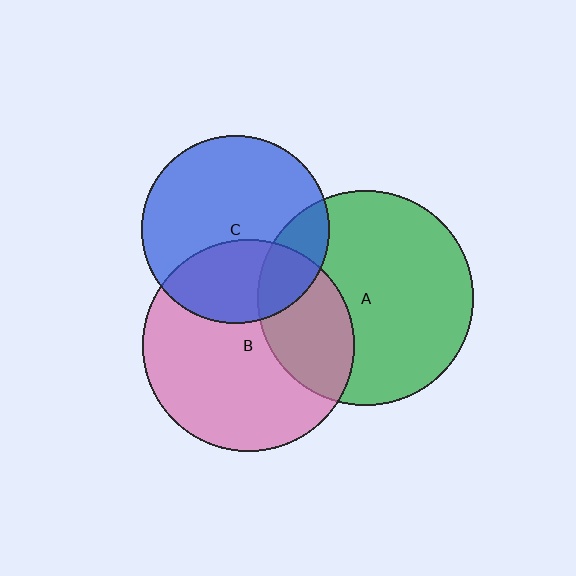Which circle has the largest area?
Circle A (green).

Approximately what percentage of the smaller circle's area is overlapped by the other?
Approximately 20%.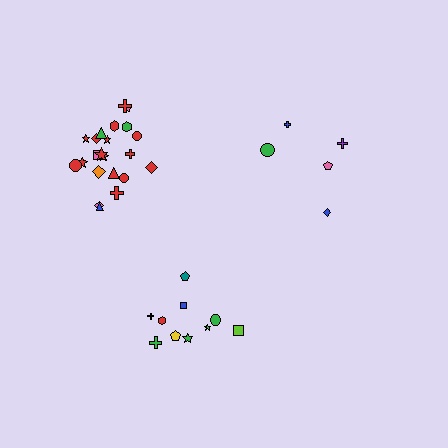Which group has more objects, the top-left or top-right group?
The top-left group.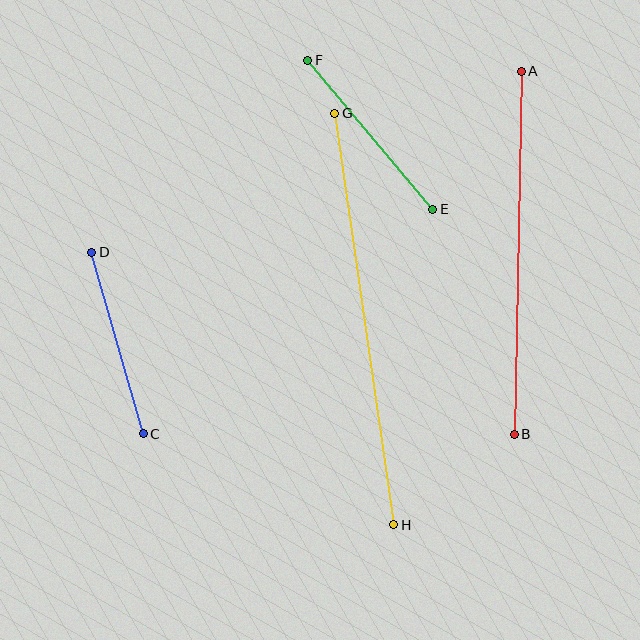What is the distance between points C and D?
The distance is approximately 189 pixels.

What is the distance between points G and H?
The distance is approximately 416 pixels.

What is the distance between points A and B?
The distance is approximately 363 pixels.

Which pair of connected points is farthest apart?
Points G and H are farthest apart.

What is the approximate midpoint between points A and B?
The midpoint is at approximately (518, 253) pixels.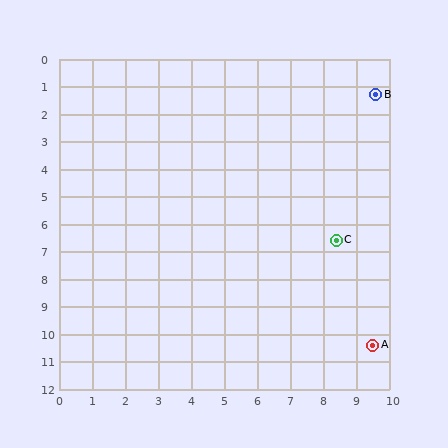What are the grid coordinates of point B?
Point B is at approximately (9.6, 1.3).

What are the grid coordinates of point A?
Point A is at approximately (9.5, 10.4).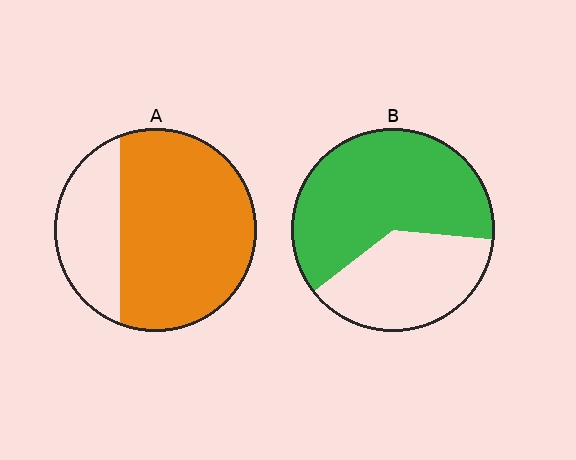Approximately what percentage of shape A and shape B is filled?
A is approximately 70% and B is approximately 60%.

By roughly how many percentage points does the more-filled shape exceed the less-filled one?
By roughly 10 percentage points (A over B).